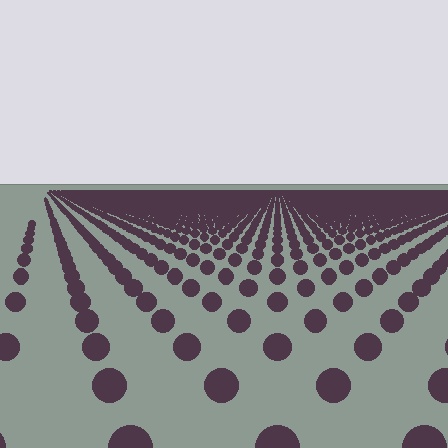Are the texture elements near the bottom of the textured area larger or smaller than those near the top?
Larger. Near the bottom, elements are closer to the viewer and appear at a bigger on-screen size.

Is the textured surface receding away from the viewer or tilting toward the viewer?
The surface is receding away from the viewer. Texture elements get smaller and denser toward the top.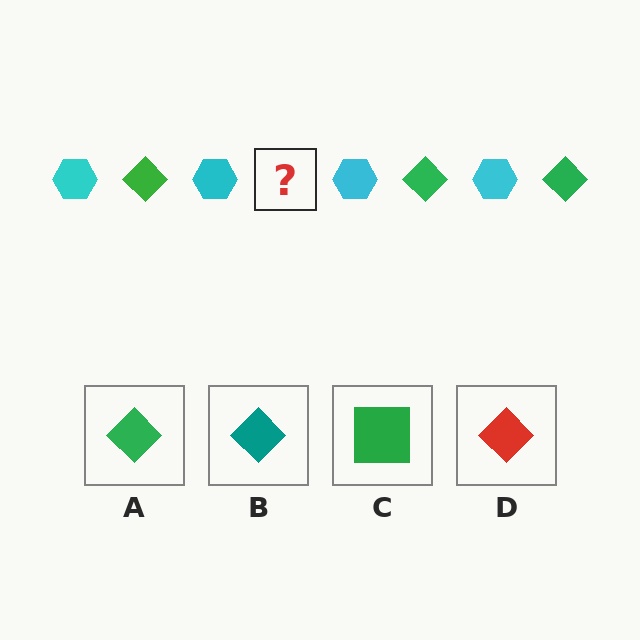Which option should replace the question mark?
Option A.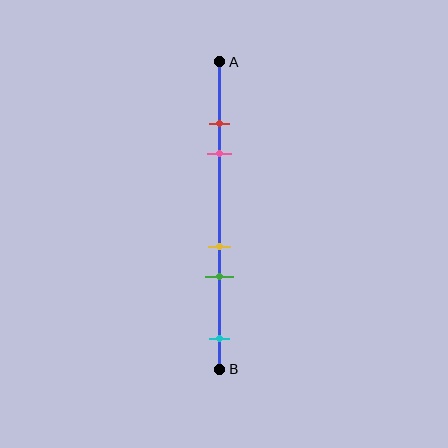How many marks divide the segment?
There are 5 marks dividing the segment.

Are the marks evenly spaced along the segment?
No, the marks are not evenly spaced.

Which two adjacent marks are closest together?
The red and pink marks are the closest adjacent pair.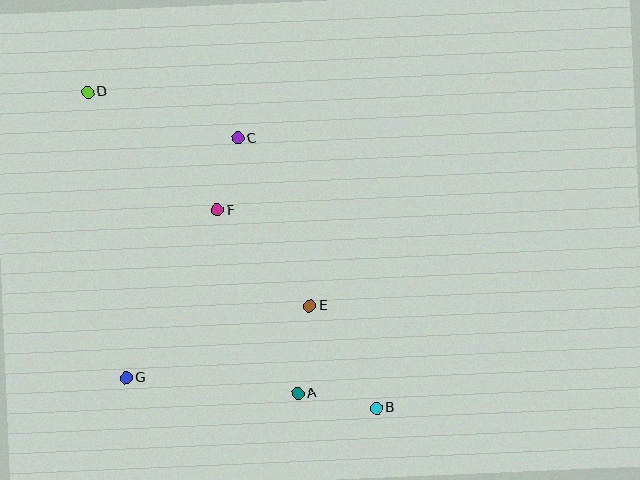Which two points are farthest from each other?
Points B and D are farthest from each other.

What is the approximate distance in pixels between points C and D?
The distance between C and D is approximately 157 pixels.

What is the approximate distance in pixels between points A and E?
The distance between A and E is approximately 88 pixels.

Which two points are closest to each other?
Points C and F are closest to each other.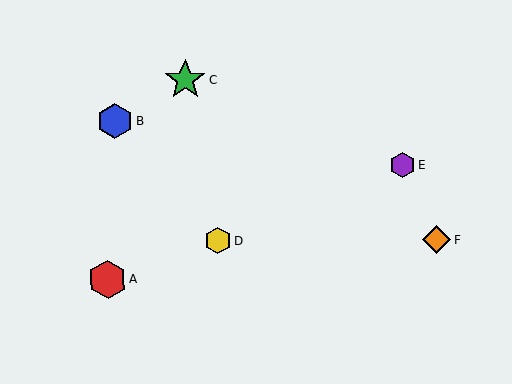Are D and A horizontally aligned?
No, D is at y≈241 and A is at y≈279.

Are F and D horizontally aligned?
Yes, both are at y≈240.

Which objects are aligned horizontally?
Objects D, F are aligned horizontally.